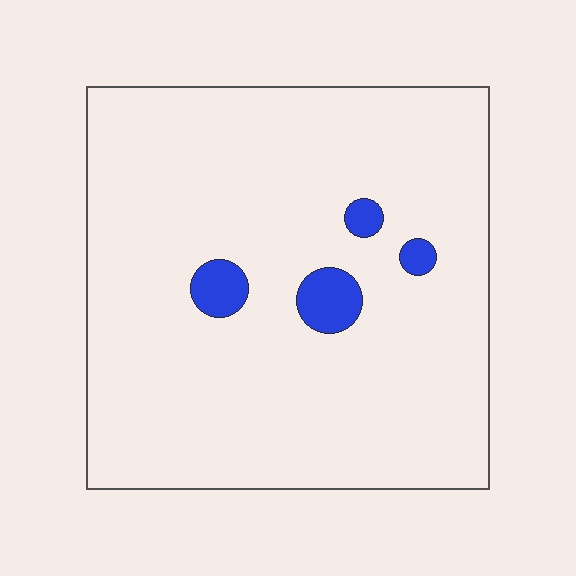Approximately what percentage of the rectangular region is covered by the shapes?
Approximately 5%.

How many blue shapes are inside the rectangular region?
4.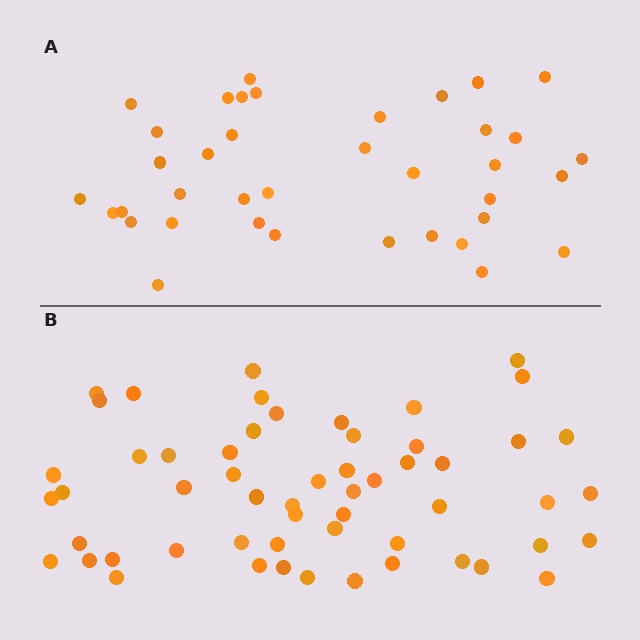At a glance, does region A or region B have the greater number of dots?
Region B (the bottom region) has more dots.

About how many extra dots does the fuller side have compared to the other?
Region B has approximately 20 more dots than region A.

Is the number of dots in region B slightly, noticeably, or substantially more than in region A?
Region B has substantially more. The ratio is roughly 1.5 to 1.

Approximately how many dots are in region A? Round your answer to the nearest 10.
About 40 dots. (The exact count is 38, which rounds to 40.)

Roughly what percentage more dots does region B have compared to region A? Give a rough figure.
About 45% more.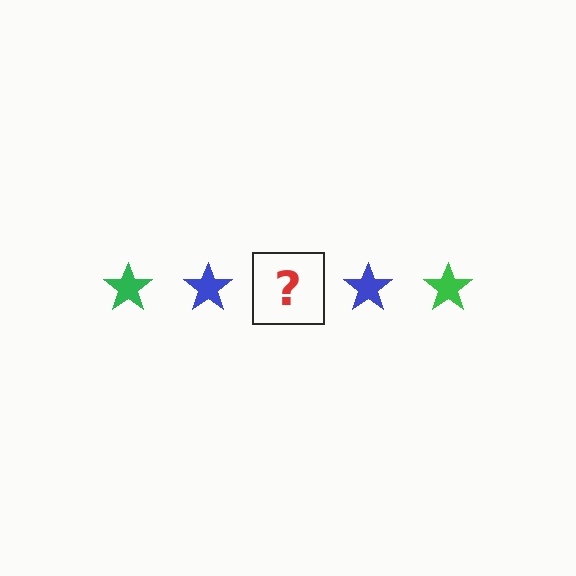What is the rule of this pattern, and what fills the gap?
The rule is that the pattern cycles through green, blue stars. The gap should be filled with a green star.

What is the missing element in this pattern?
The missing element is a green star.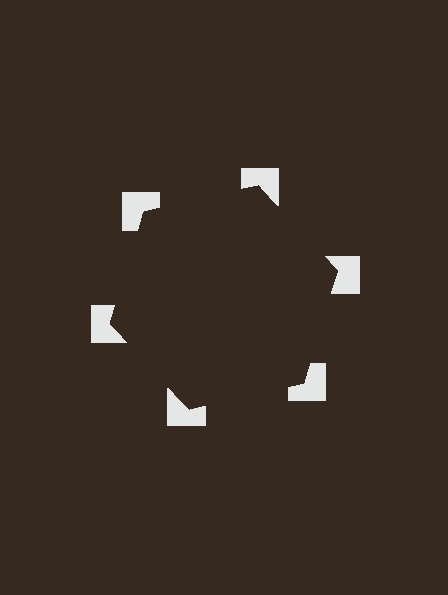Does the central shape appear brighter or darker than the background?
It typically appears slightly darker than the background, even though no actual brightness change is drawn.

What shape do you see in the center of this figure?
An illusory hexagon — its edges are inferred from the aligned wedge cuts in the notched squares, not physically drawn.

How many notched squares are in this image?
There are 6 — one at each vertex of the illusory hexagon.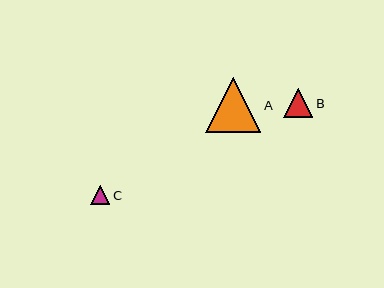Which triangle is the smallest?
Triangle C is the smallest with a size of approximately 19 pixels.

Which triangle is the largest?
Triangle A is the largest with a size of approximately 55 pixels.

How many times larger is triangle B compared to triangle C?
Triangle B is approximately 1.5 times the size of triangle C.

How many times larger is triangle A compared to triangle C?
Triangle A is approximately 2.9 times the size of triangle C.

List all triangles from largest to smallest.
From largest to smallest: A, B, C.